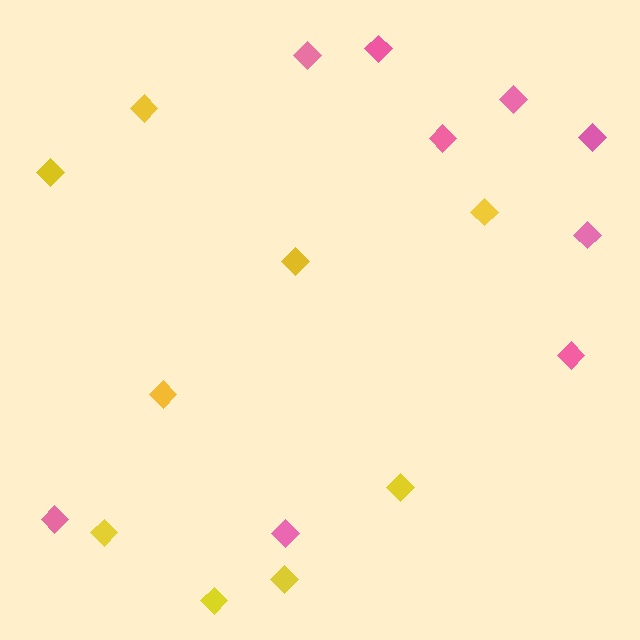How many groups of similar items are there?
There are 2 groups: one group of pink diamonds (9) and one group of yellow diamonds (9).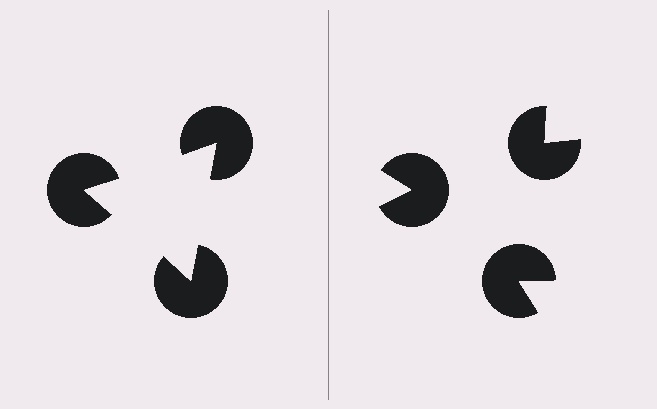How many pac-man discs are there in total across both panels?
6 — 3 on each side.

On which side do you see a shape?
An illusory triangle appears on the left side. On the right side the wedge cuts are rotated, so no coherent shape forms.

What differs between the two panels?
The pac-man discs are positioned identically on both sides; only the wedge orientations differ. On the left they align to a triangle; on the right they are misaligned.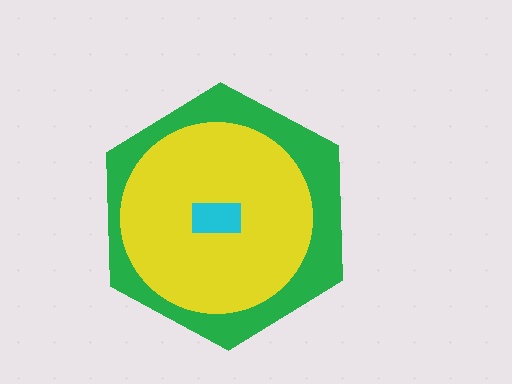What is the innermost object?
The cyan rectangle.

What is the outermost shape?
The green hexagon.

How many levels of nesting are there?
3.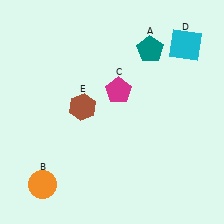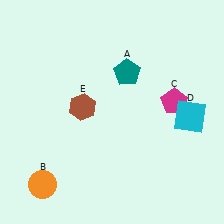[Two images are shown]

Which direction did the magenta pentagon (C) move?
The magenta pentagon (C) moved right.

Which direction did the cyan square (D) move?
The cyan square (D) moved down.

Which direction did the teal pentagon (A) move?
The teal pentagon (A) moved down.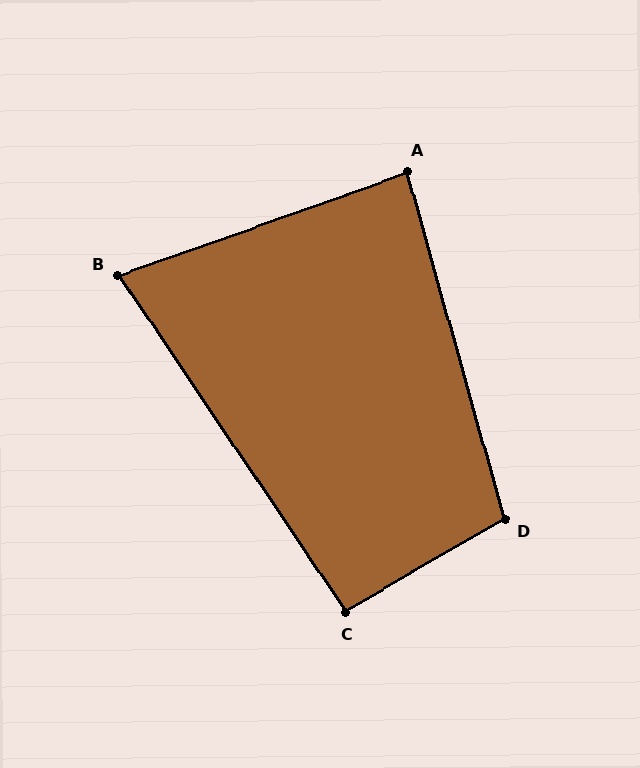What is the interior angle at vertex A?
Approximately 86 degrees (approximately right).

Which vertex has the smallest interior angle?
B, at approximately 76 degrees.